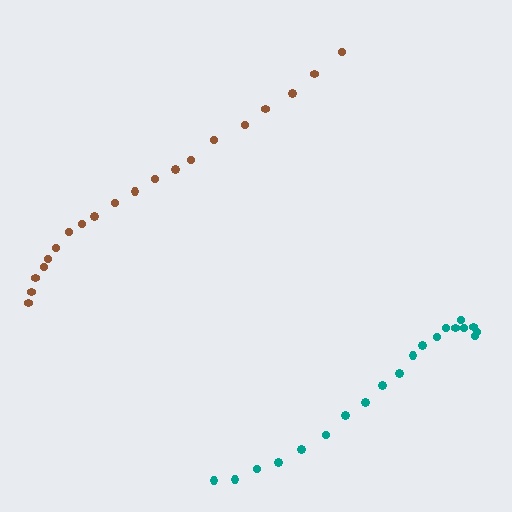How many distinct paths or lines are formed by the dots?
There are 2 distinct paths.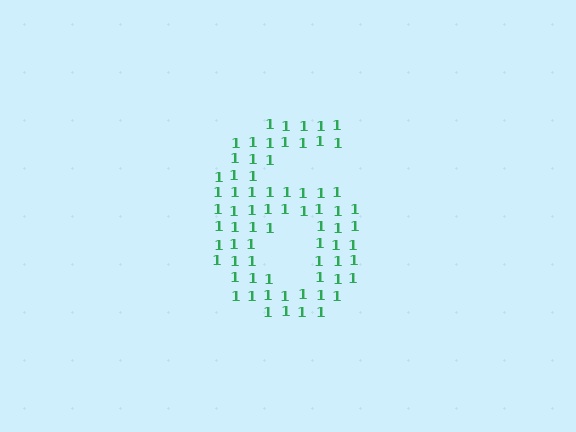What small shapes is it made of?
It is made of small digit 1's.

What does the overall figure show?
The overall figure shows the digit 6.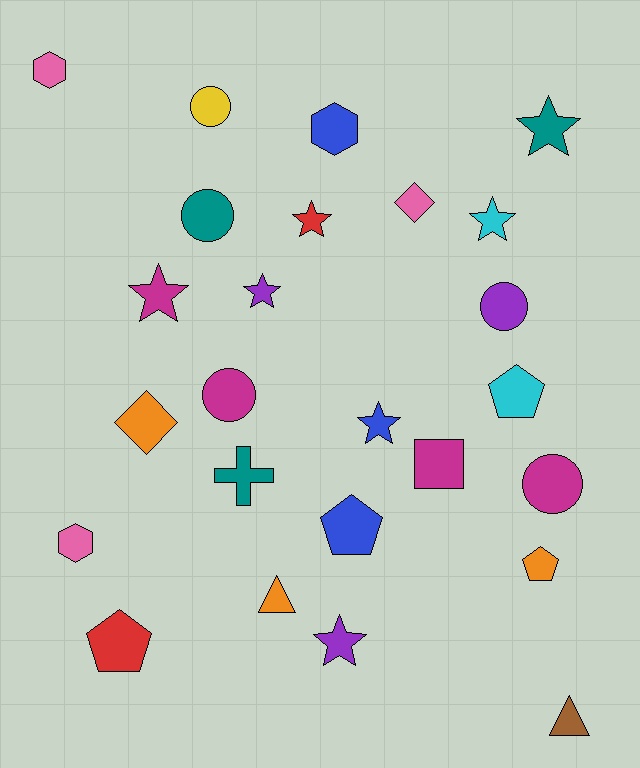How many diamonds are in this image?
There are 2 diamonds.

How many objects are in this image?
There are 25 objects.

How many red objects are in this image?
There are 2 red objects.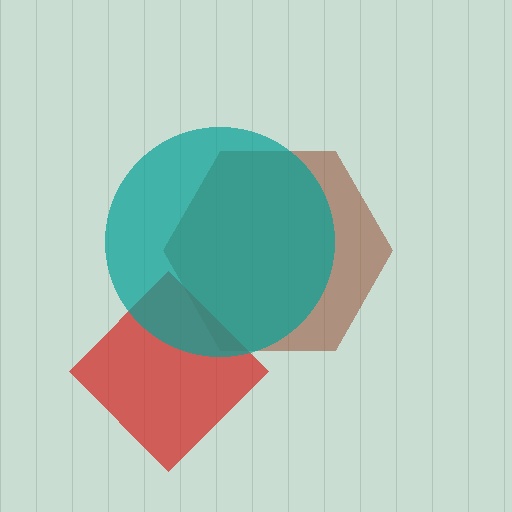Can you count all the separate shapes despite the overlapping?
Yes, there are 3 separate shapes.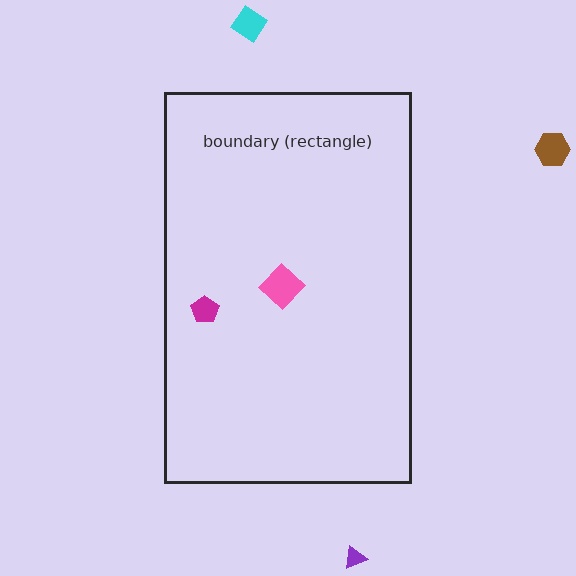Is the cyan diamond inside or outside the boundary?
Outside.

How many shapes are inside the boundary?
2 inside, 3 outside.